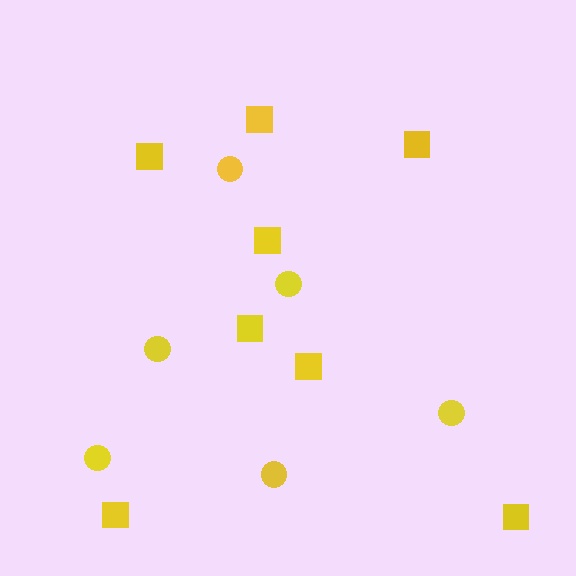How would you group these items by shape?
There are 2 groups: one group of squares (8) and one group of circles (6).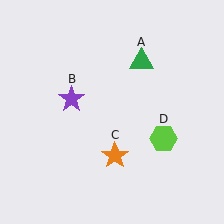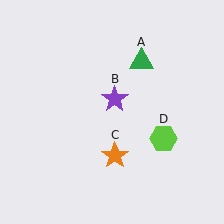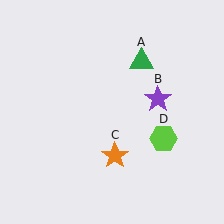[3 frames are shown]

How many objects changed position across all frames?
1 object changed position: purple star (object B).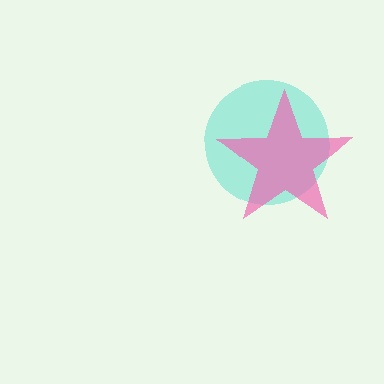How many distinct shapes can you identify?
There are 2 distinct shapes: a cyan circle, a pink star.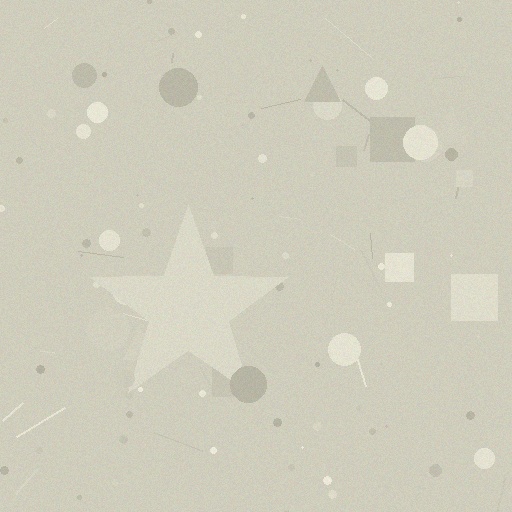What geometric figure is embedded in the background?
A star is embedded in the background.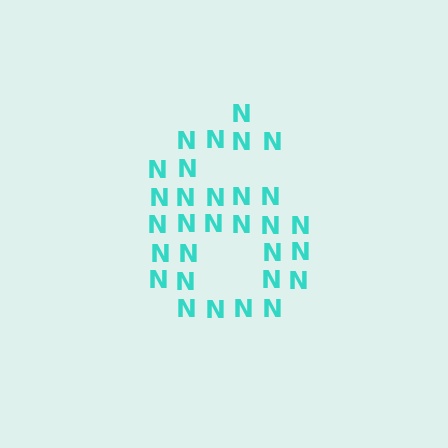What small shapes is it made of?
It is made of small letter N's.